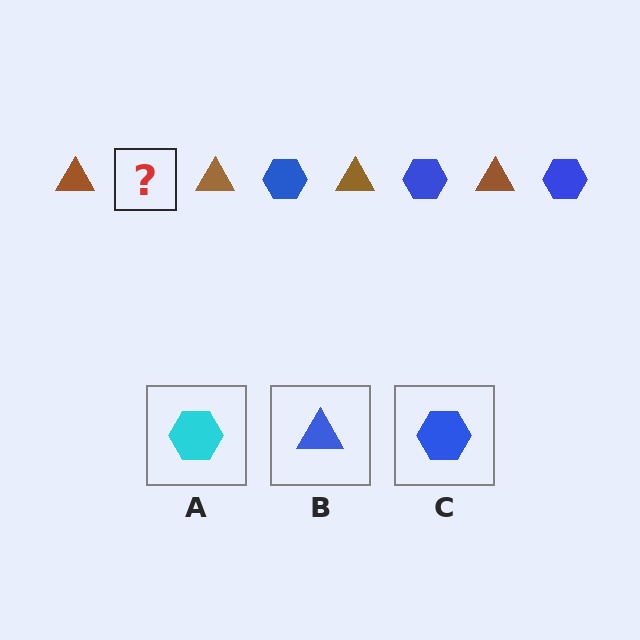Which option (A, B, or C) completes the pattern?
C.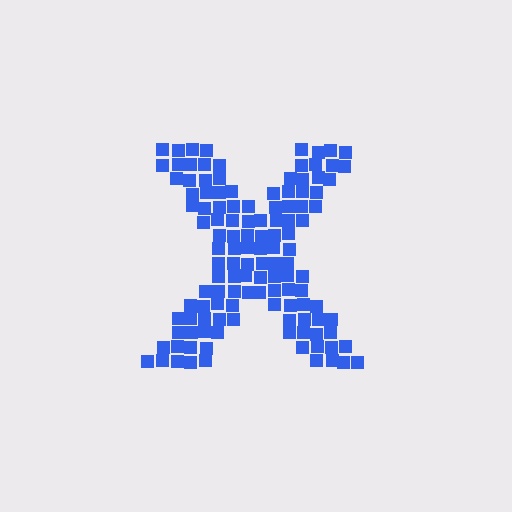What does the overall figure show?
The overall figure shows the letter X.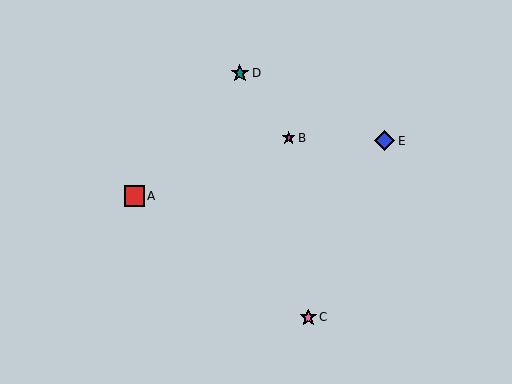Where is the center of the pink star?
The center of the pink star is at (308, 317).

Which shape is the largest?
The blue diamond (labeled E) is the largest.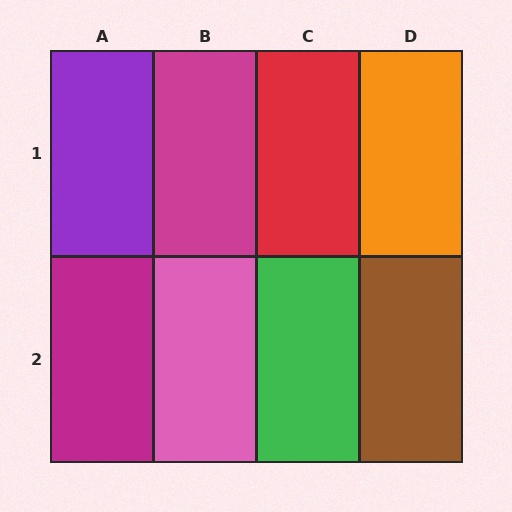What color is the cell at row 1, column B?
Magenta.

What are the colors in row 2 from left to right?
Magenta, pink, green, brown.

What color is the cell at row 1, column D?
Orange.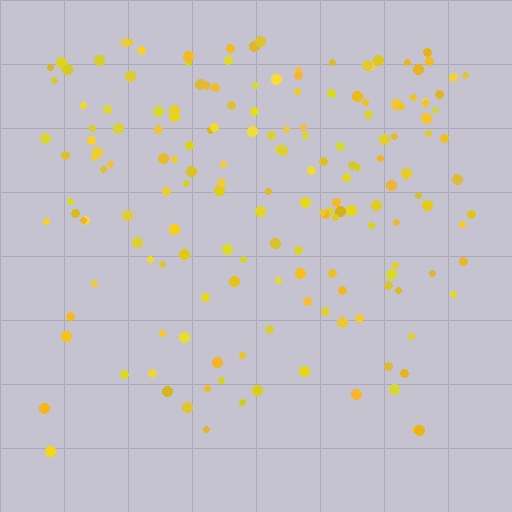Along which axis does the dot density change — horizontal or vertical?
Vertical.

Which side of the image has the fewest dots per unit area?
The bottom.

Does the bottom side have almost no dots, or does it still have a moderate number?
Still a moderate number, just noticeably fewer than the top.